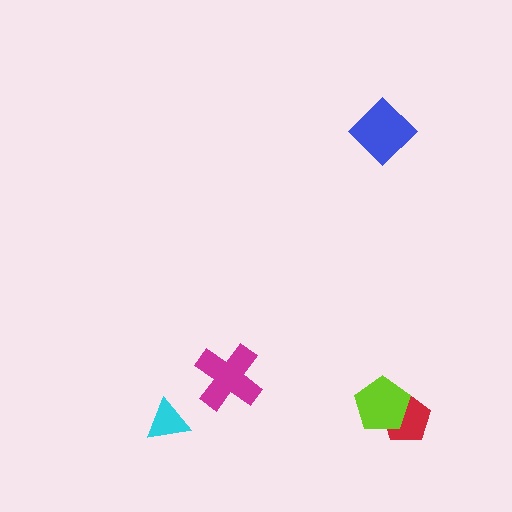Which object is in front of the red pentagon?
The lime pentagon is in front of the red pentagon.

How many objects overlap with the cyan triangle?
0 objects overlap with the cyan triangle.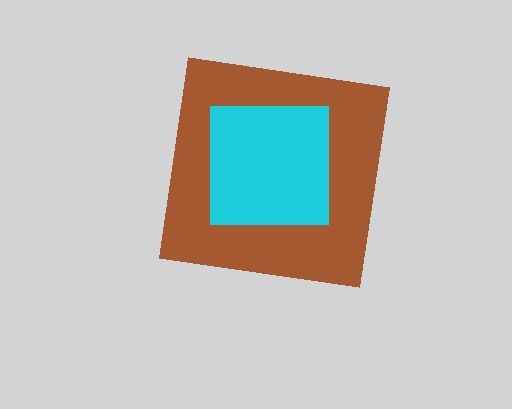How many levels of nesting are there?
2.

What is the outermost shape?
The brown square.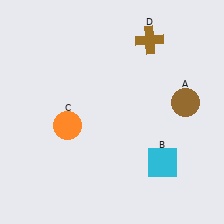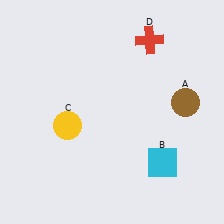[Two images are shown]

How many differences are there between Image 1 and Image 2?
There are 2 differences between the two images.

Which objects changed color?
C changed from orange to yellow. D changed from brown to red.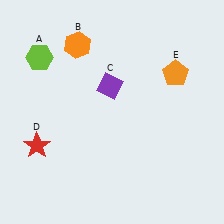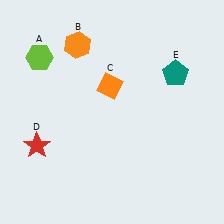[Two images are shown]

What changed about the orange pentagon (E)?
In Image 1, E is orange. In Image 2, it changed to teal.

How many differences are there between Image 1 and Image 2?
There are 2 differences between the two images.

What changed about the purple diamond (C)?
In Image 1, C is purple. In Image 2, it changed to orange.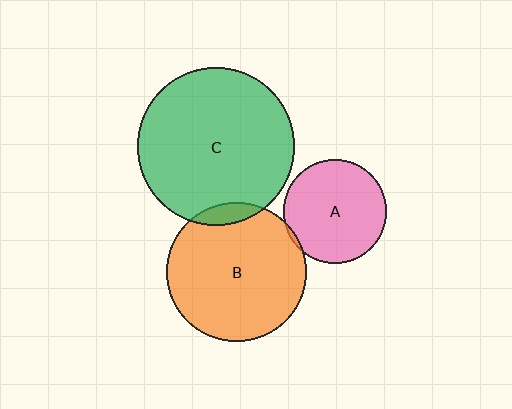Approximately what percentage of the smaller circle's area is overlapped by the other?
Approximately 5%.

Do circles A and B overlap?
Yes.